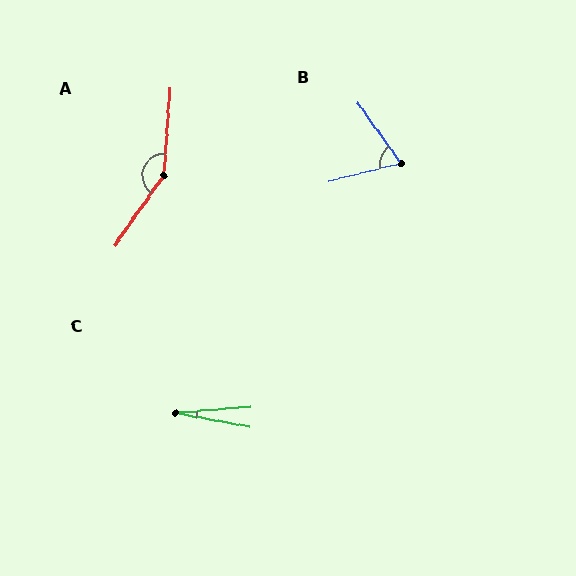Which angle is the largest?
A, at approximately 149 degrees.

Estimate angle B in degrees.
Approximately 68 degrees.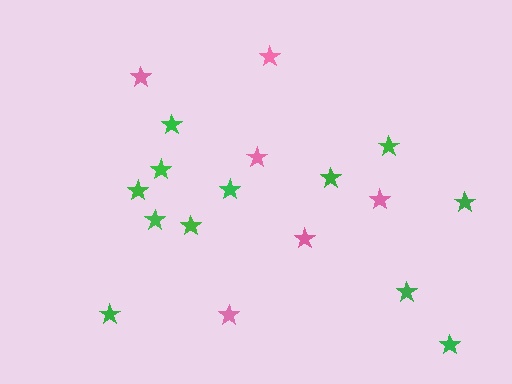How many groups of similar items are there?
There are 2 groups: one group of pink stars (6) and one group of green stars (12).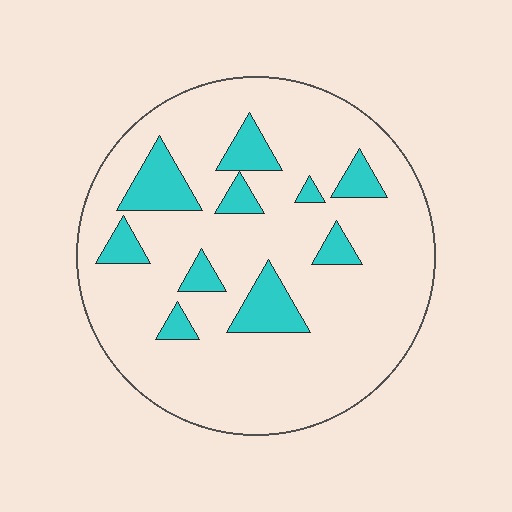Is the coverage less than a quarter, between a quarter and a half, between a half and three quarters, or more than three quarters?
Less than a quarter.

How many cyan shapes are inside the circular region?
10.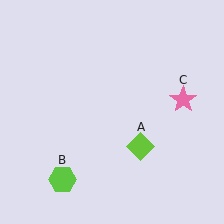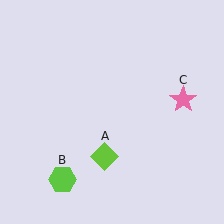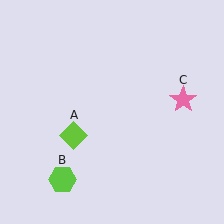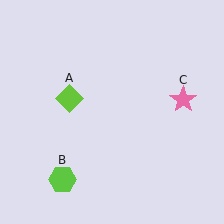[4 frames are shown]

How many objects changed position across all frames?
1 object changed position: lime diamond (object A).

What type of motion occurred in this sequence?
The lime diamond (object A) rotated clockwise around the center of the scene.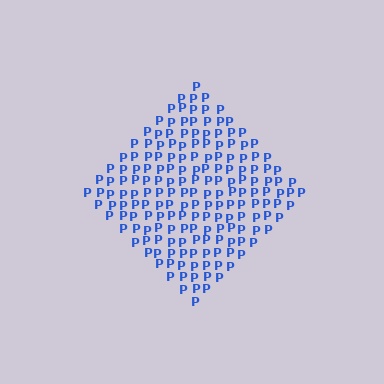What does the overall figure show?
The overall figure shows a diamond.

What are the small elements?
The small elements are letter P's.